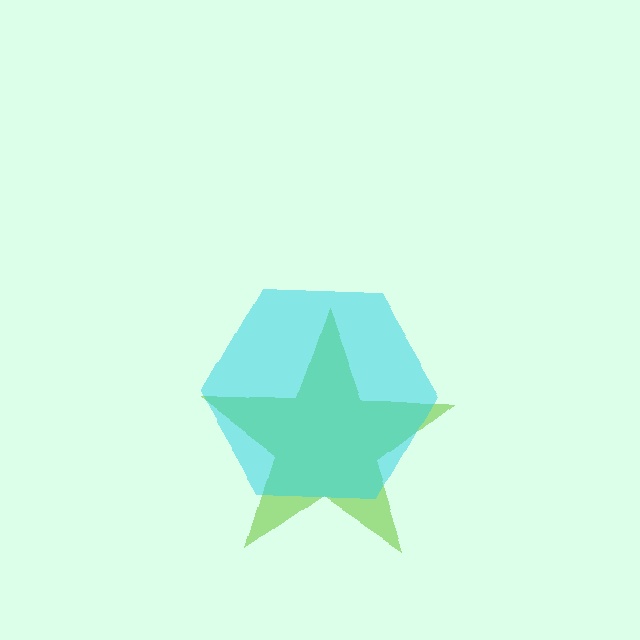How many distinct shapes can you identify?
There are 2 distinct shapes: a lime star, a cyan hexagon.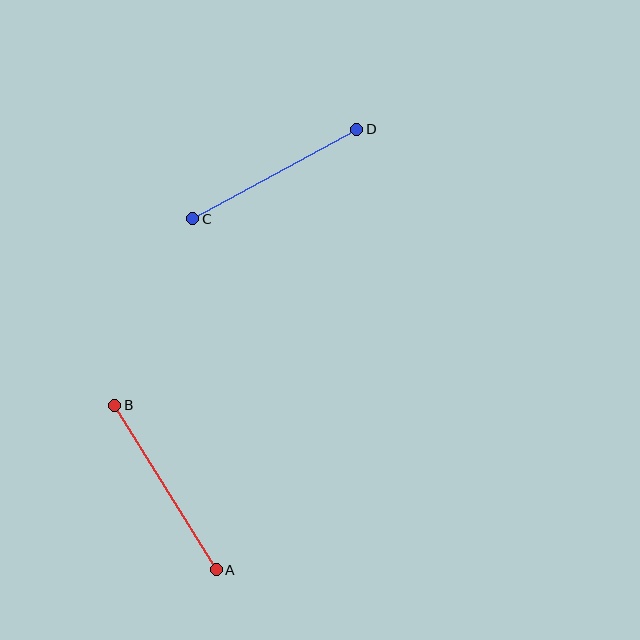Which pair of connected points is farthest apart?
Points A and B are farthest apart.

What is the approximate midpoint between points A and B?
The midpoint is at approximately (165, 487) pixels.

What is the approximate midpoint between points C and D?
The midpoint is at approximately (275, 174) pixels.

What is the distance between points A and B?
The distance is approximately 193 pixels.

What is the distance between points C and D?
The distance is approximately 187 pixels.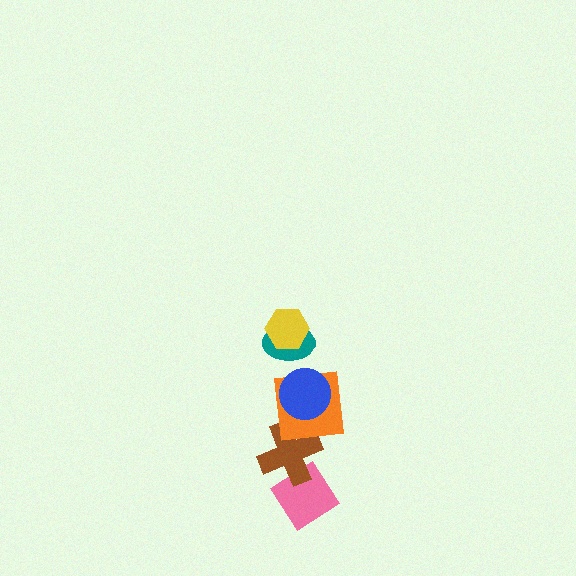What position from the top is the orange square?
The orange square is 4th from the top.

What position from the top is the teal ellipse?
The teal ellipse is 2nd from the top.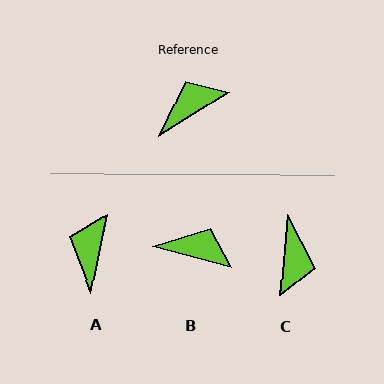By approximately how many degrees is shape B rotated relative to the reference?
Approximately 48 degrees clockwise.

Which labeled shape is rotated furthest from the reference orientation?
C, about 128 degrees away.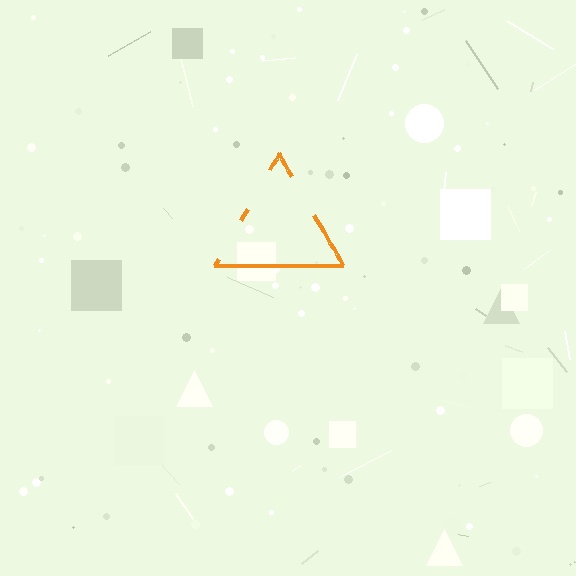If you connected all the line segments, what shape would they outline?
They would outline a triangle.